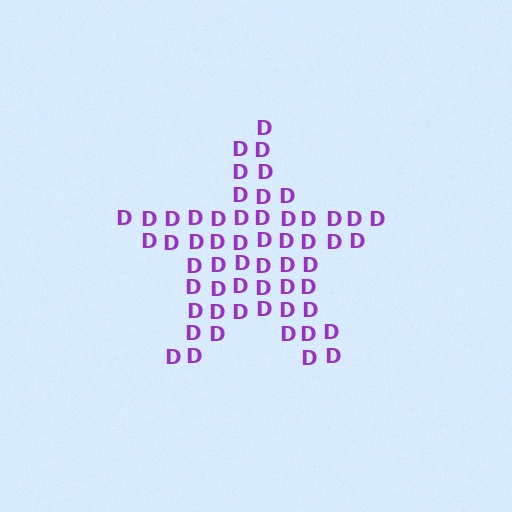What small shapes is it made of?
It is made of small letter D's.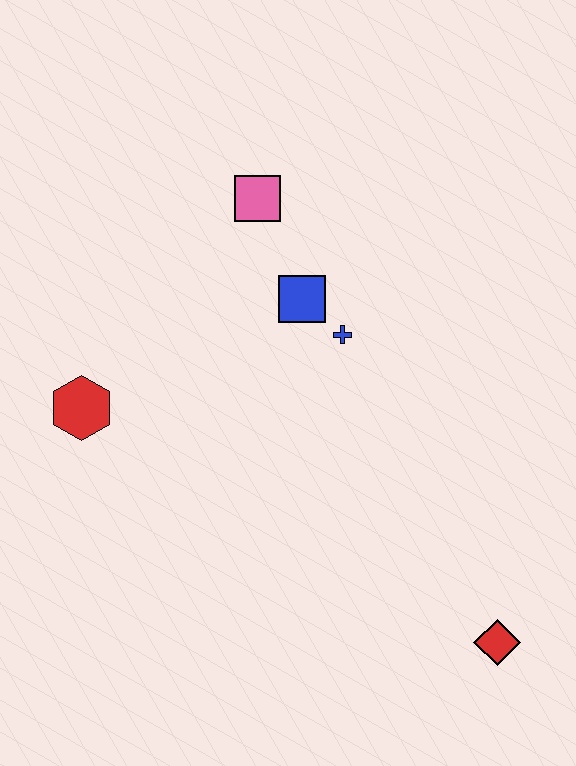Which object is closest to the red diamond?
The blue cross is closest to the red diamond.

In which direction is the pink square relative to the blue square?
The pink square is above the blue square.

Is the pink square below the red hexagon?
No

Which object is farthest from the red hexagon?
The red diamond is farthest from the red hexagon.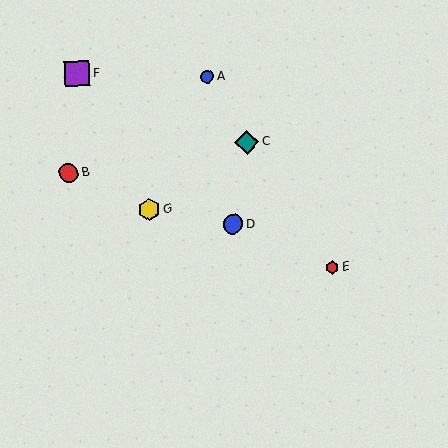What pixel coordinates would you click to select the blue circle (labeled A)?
Click at (208, 77) to select the blue circle A.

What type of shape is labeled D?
Shape D is a blue circle.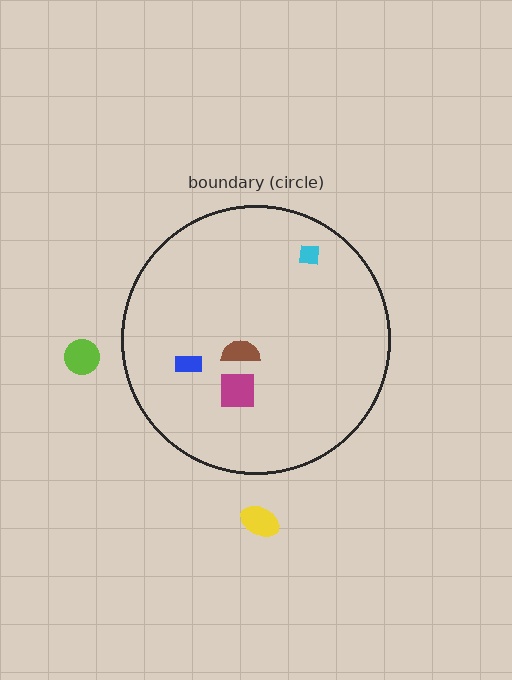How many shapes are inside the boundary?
4 inside, 2 outside.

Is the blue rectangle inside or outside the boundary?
Inside.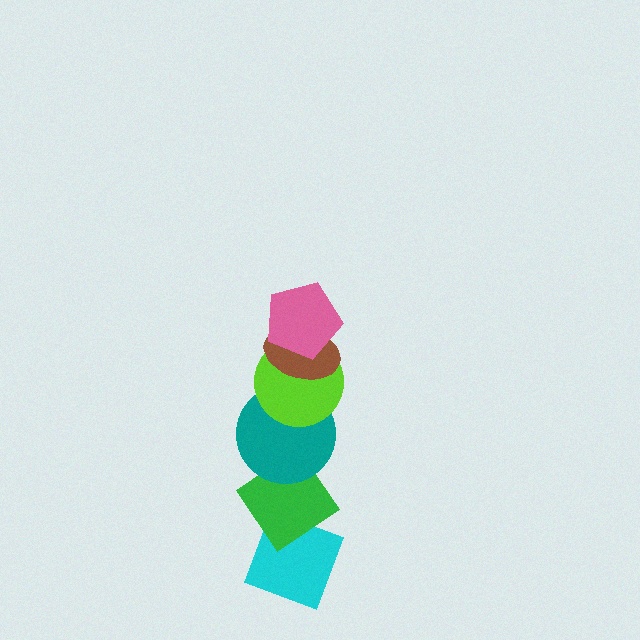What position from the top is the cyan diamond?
The cyan diamond is 6th from the top.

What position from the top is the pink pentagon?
The pink pentagon is 1st from the top.